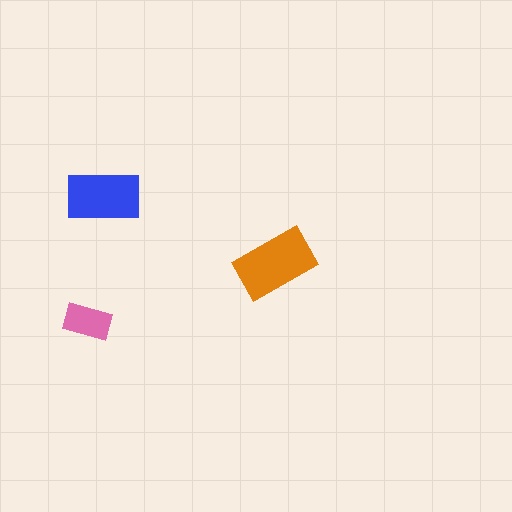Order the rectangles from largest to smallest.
the orange one, the blue one, the pink one.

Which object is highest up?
The blue rectangle is topmost.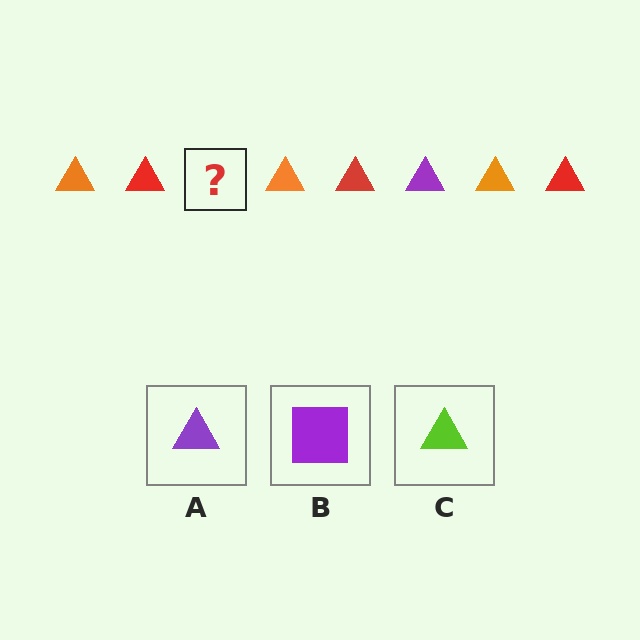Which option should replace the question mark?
Option A.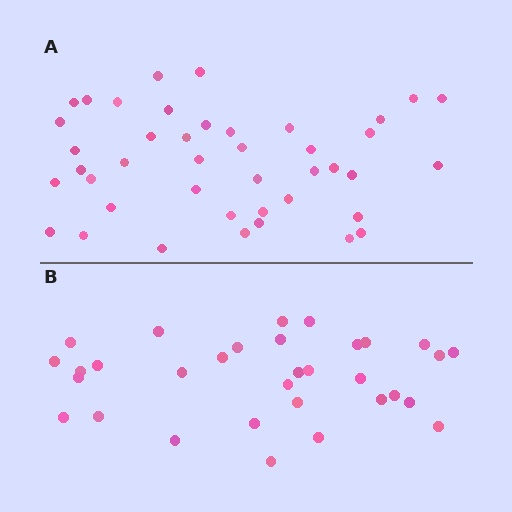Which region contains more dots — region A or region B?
Region A (the top region) has more dots.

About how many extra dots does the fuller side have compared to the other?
Region A has roughly 10 or so more dots than region B.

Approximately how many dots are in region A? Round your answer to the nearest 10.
About 40 dots. (The exact count is 42, which rounds to 40.)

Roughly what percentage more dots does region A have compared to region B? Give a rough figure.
About 30% more.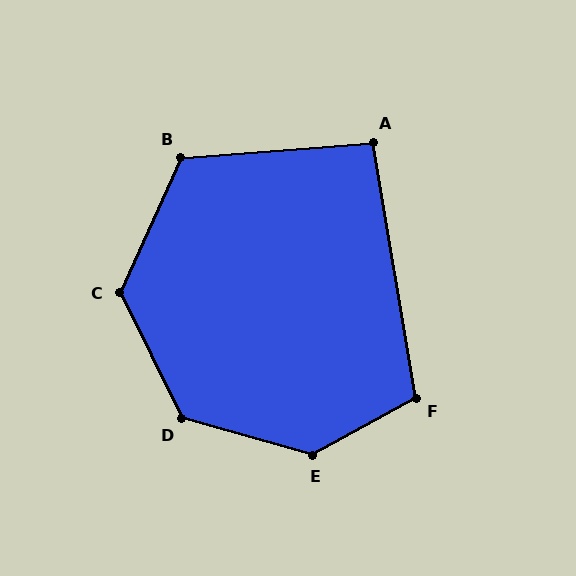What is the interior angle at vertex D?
Approximately 132 degrees (obtuse).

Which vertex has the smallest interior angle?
A, at approximately 95 degrees.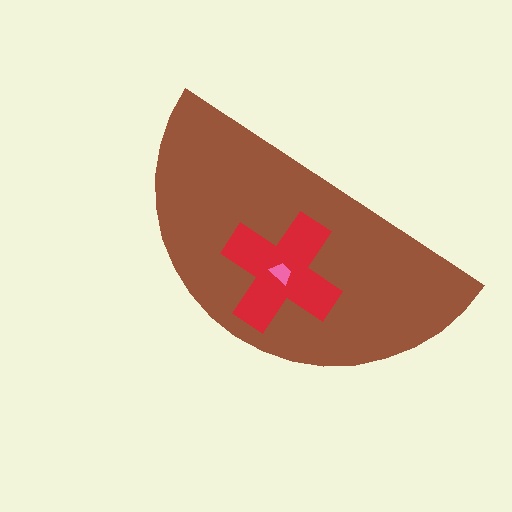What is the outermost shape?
The brown semicircle.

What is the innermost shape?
The pink trapezoid.